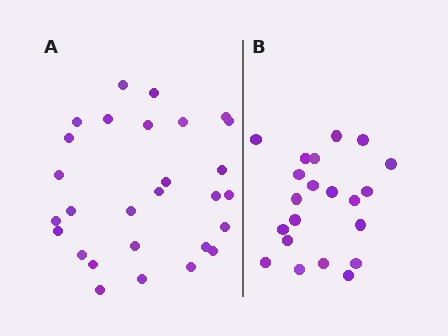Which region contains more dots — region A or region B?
Region A (the left region) has more dots.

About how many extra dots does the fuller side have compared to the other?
Region A has roughly 8 or so more dots than region B.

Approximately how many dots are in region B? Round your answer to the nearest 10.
About 20 dots. (The exact count is 21, which rounds to 20.)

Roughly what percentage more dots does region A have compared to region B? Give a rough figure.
About 35% more.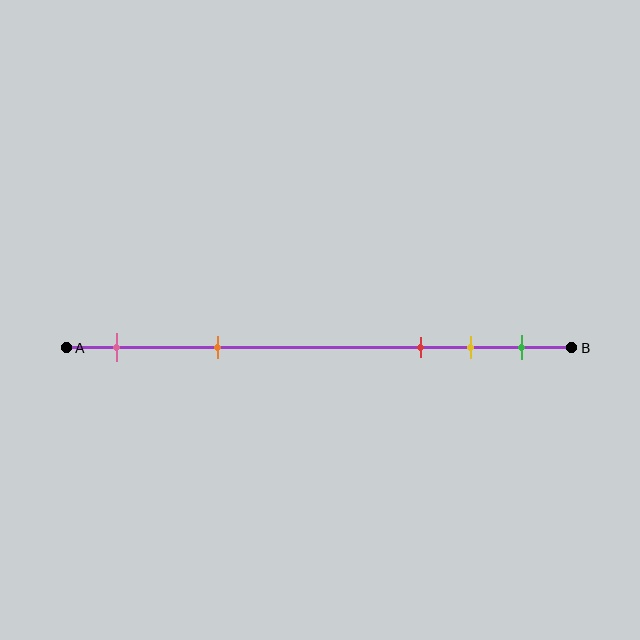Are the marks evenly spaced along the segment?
No, the marks are not evenly spaced.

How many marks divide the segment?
There are 5 marks dividing the segment.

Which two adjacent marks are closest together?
The yellow and green marks are the closest adjacent pair.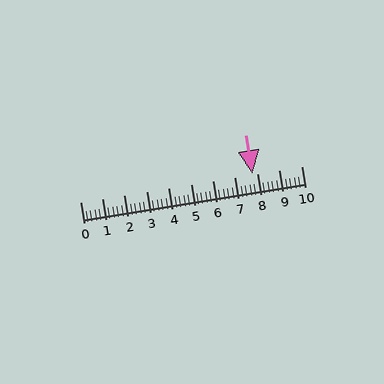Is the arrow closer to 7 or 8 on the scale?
The arrow is closer to 8.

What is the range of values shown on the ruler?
The ruler shows values from 0 to 10.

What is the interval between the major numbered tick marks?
The major tick marks are spaced 1 units apart.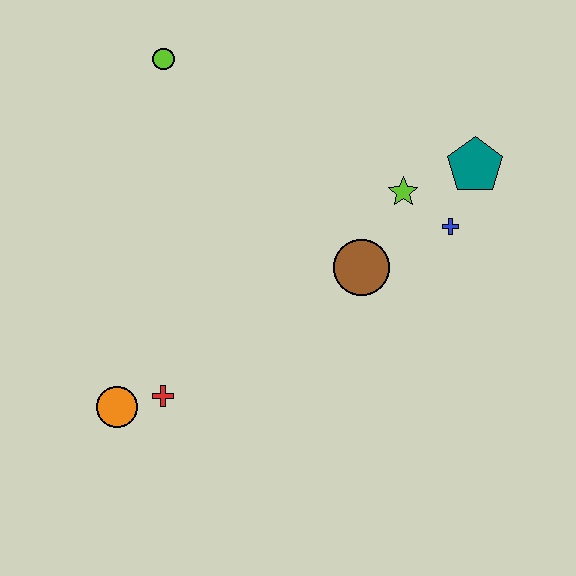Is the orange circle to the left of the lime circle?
Yes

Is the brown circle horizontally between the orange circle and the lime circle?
No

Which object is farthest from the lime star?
The orange circle is farthest from the lime star.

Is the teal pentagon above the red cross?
Yes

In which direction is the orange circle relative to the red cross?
The orange circle is to the left of the red cross.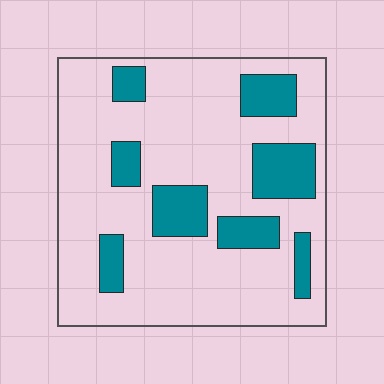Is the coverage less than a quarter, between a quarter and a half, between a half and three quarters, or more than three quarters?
Less than a quarter.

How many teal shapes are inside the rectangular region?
8.